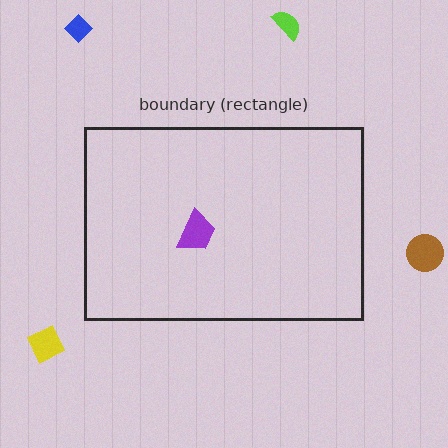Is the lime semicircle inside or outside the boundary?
Outside.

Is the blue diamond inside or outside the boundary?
Outside.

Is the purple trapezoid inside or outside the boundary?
Inside.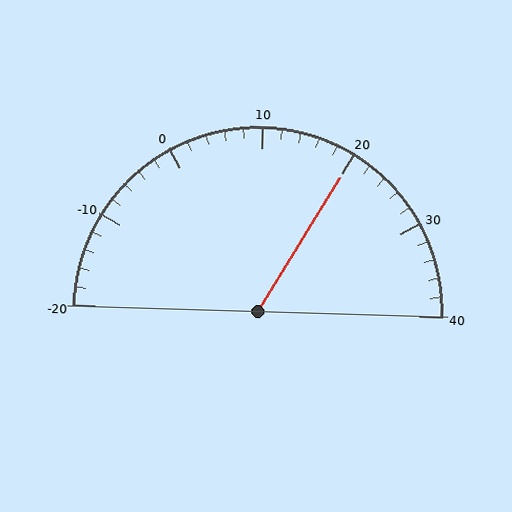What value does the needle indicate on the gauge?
The needle indicates approximately 20.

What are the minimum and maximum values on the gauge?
The gauge ranges from -20 to 40.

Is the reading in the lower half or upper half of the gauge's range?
The reading is in the upper half of the range (-20 to 40).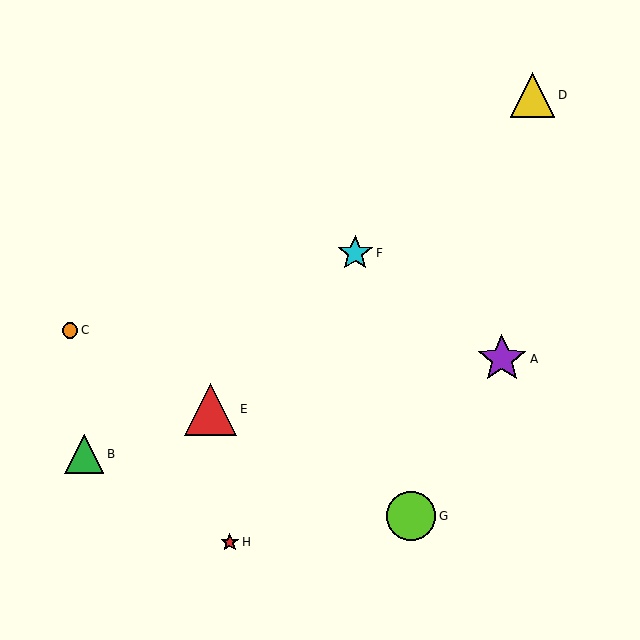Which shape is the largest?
The red triangle (labeled E) is the largest.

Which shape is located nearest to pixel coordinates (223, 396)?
The red triangle (labeled E) at (211, 409) is nearest to that location.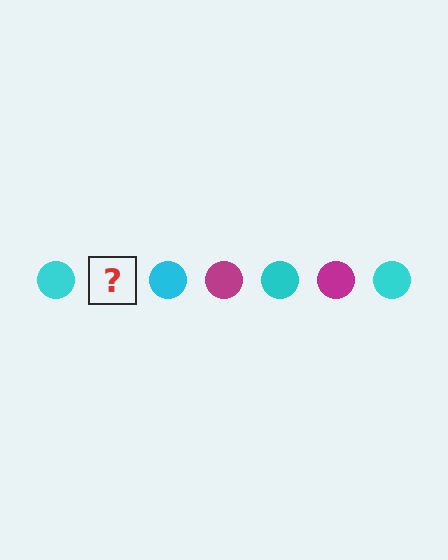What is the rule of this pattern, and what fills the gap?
The rule is that the pattern cycles through cyan, magenta circles. The gap should be filled with a magenta circle.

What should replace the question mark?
The question mark should be replaced with a magenta circle.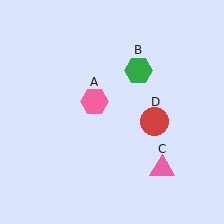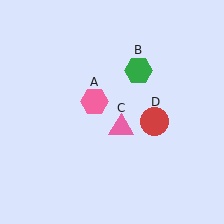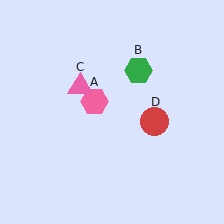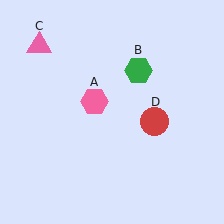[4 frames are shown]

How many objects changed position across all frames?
1 object changed position: pink triangle (object C).